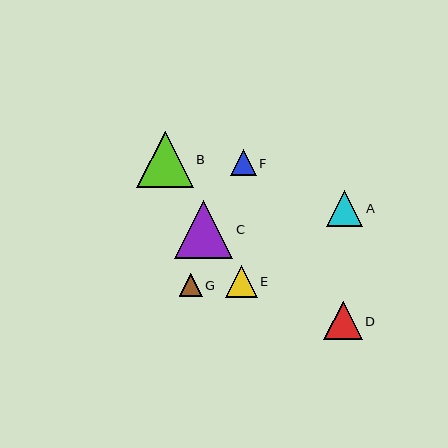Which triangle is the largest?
Triangle C is the largest with a size of approximately 58 pixels.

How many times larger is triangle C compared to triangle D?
Triangle C is approximately 1.5 times the size of triangle D.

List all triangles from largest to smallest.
From largest to smallest: C, B, D, A, E, F, G.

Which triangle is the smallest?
Triangle G is the smallest with a size of approximately 23 pixels.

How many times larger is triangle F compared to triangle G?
Triangle F is approximately 1.2 times the size of triangle G.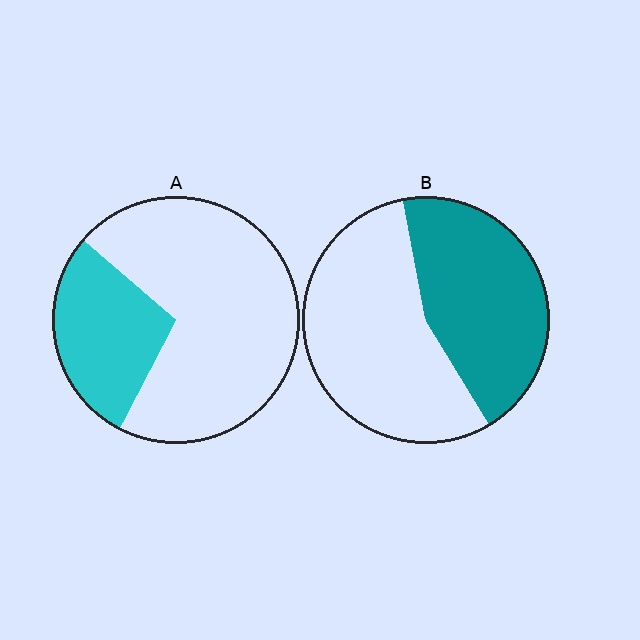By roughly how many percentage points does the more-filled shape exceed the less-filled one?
By roughly 15 percentage points (B over A).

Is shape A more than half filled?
No.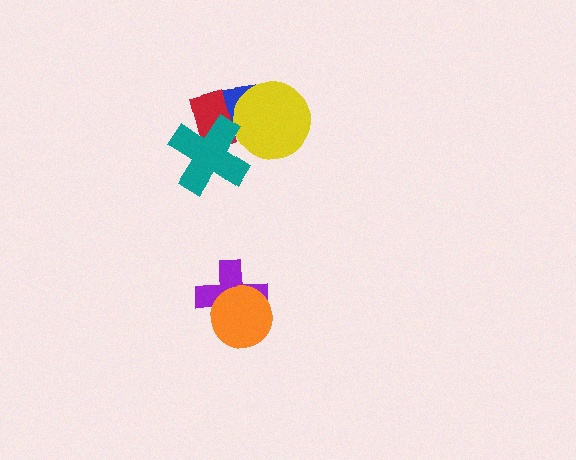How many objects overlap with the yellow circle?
3 objects overlap with the yellow circle.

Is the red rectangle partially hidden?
Yes, it is partially covered by another shape.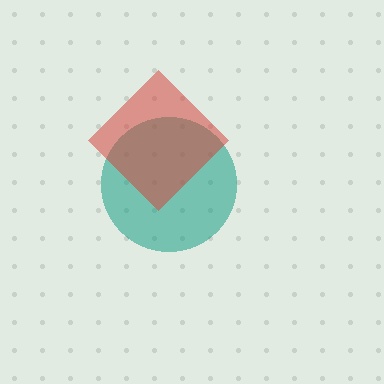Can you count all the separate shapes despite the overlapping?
Yes, there are 2 separate shapes.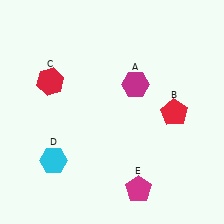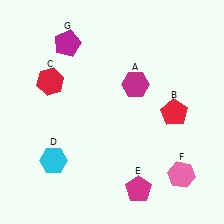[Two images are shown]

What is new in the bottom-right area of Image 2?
A pink hexagon (F) was added in the bottom-right area of Image 2.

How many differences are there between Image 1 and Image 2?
There are 2 differences between the two images.